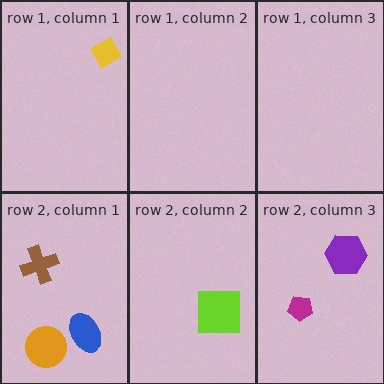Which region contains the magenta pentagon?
The row 2, column 3 region.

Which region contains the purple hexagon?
The row 2, column 3 region.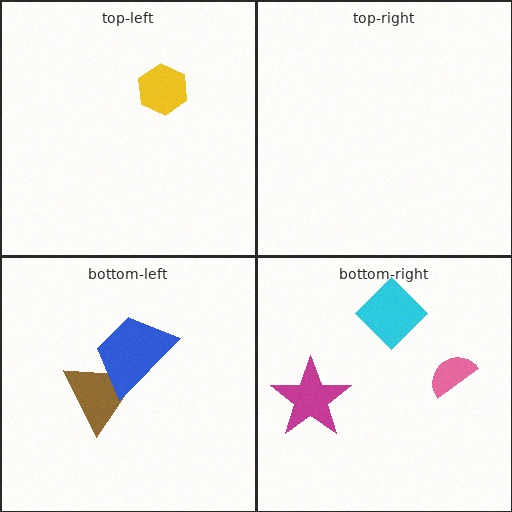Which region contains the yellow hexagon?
The top-left region.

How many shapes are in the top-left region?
1.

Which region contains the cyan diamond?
The bottom-right region.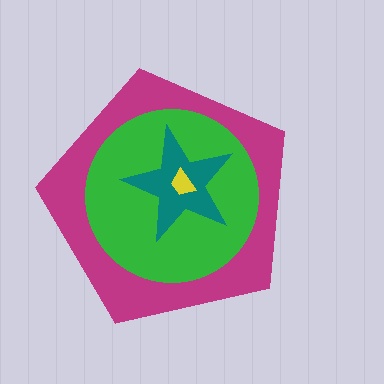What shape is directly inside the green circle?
The teal star.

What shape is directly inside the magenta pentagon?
The green circle.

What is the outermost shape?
The magenta pentagon.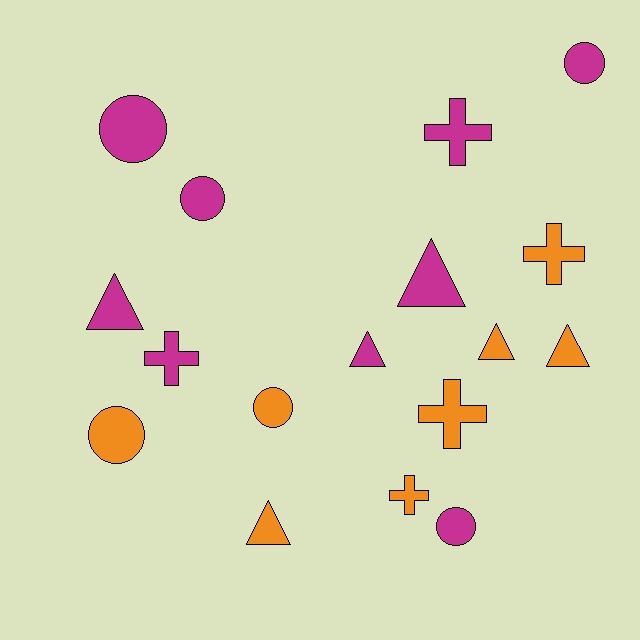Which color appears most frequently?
Magenta, with 9 objects.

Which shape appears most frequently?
Triangle, with 6 objects.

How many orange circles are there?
There are 2 orange circles.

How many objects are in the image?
There are 17 objects.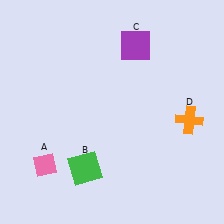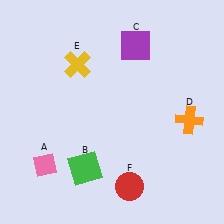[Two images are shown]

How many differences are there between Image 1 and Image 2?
There are 2 differences between the two images.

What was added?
A yellow cross (E), a red circle (F) were added in Image 2.